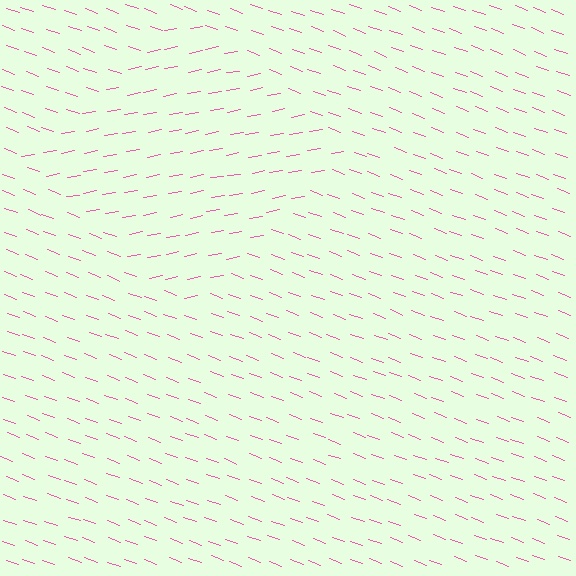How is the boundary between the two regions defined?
The boundary is defined purely by a change in line orientation (approximately 31 degrees difference). All lines are the same color and thickness.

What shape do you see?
I see a diamond.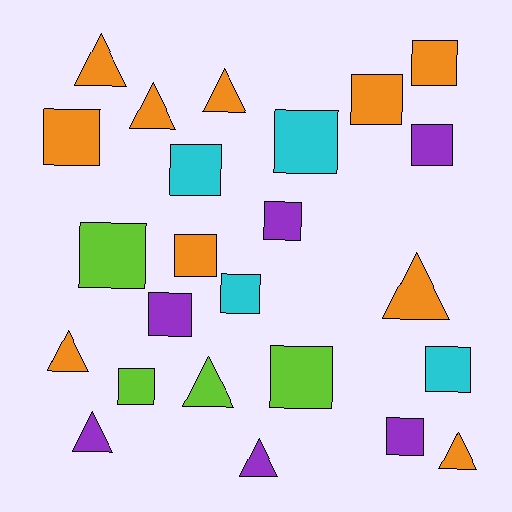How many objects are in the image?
There are 24 objects.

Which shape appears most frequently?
Square, with 15 objects.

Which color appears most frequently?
Orange, with 10 objects.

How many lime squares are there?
There are 3 lime squares.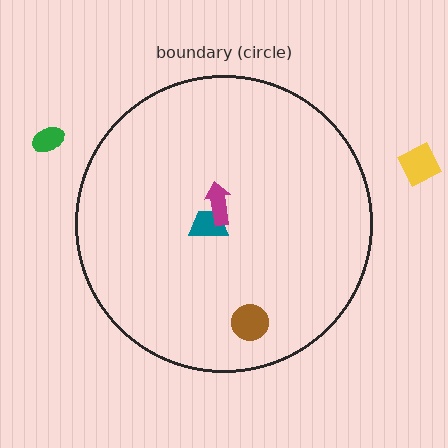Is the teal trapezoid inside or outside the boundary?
Inside.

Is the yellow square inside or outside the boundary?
Outside.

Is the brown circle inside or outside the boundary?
Inside.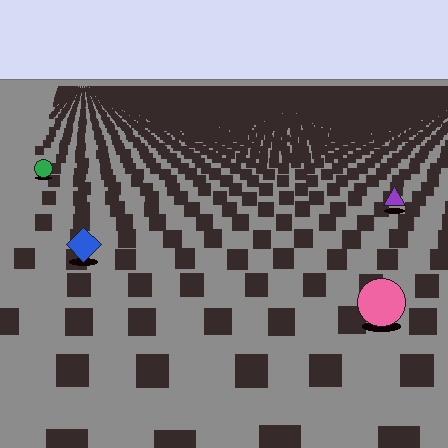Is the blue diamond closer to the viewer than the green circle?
Yes. The blue diamond is closer — you can tell from the texture gradient: the ground texture is coarser near it.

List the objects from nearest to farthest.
From nearest to farthest: the pink circle, the blue diamond, the purple triangle, the green circle.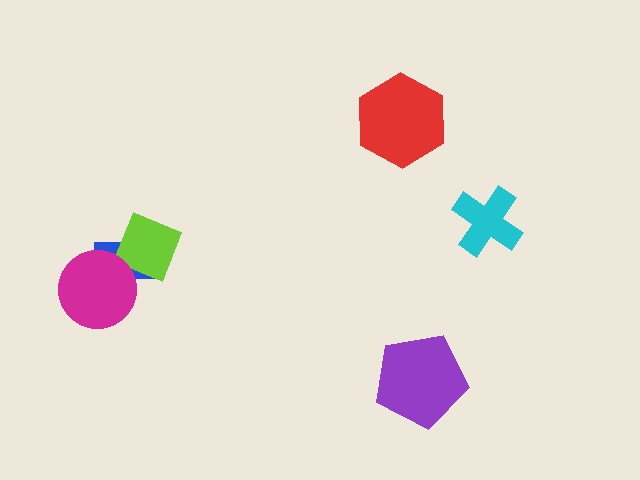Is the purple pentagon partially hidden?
No, no other shape covers it.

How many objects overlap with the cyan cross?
0 objects overlap with the cyan cross.